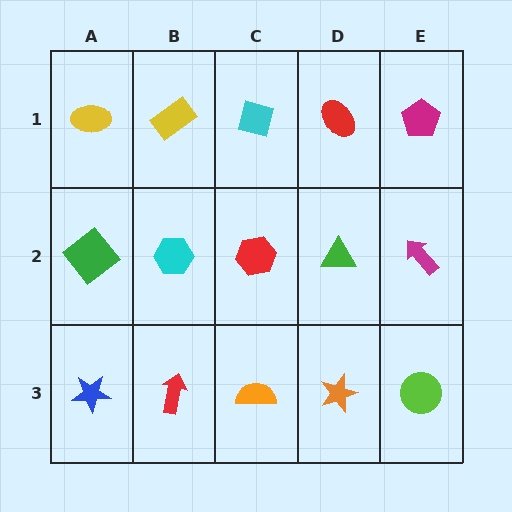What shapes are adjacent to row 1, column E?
A magenta arrow (row 2, column E), a red ellipse (row 1, column D).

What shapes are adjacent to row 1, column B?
A cyan hexagon (row 2, column B), a yellow ellipse (row 1, column A), a cyan square (row 1, column C).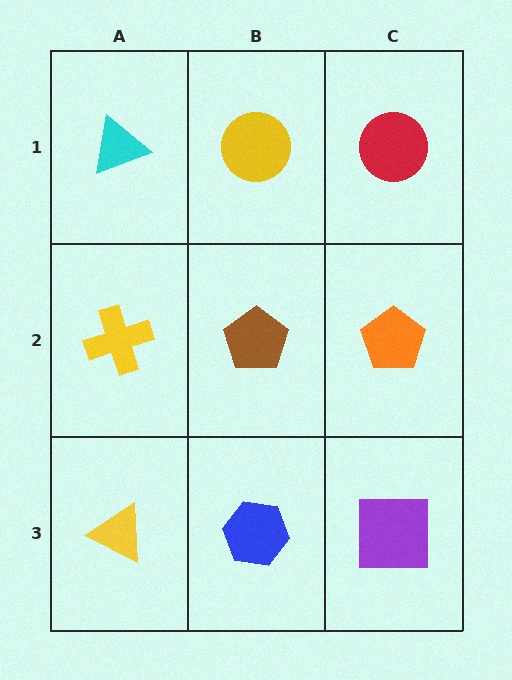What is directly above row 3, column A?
A yellow cross.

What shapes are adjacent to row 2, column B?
A yellow circle (row 1, column B), a blue hexagon (row 3, column B), a yellow cross (row 2, column A), an orange pentagon (row 2, column C).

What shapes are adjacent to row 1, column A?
A yellow cross (row 2, column A), a yellow circle (row 1, column B).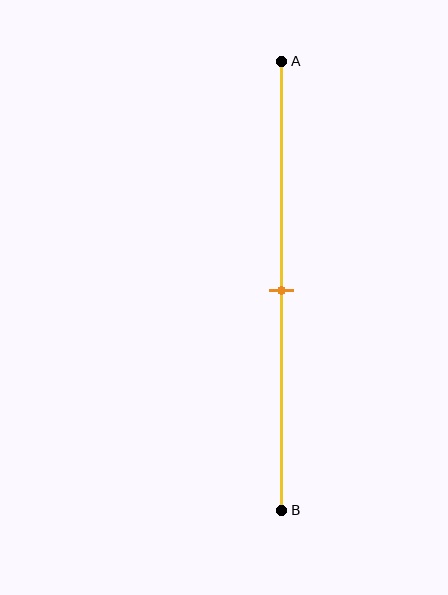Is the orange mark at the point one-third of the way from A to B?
No, the mark is at about 50% from A, not at the 33% one-third point.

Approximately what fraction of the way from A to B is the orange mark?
The orange mark is approximately 50% of the way from A to B.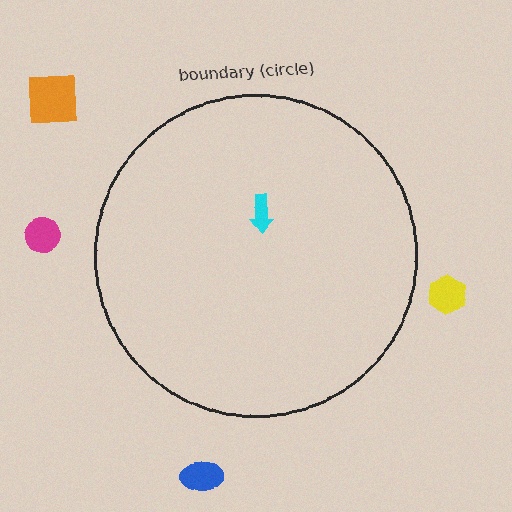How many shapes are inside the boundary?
1 inside, 4 outside.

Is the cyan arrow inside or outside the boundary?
Inside.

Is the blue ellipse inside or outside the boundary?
Outside.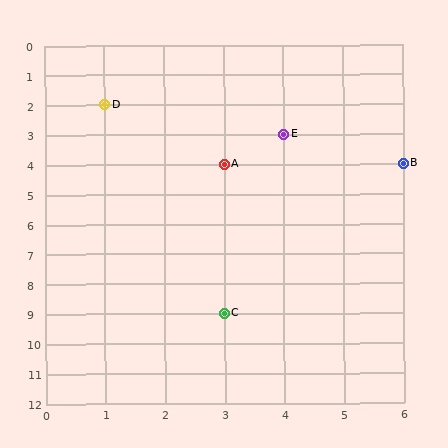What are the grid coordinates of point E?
Point E is at grid coordinates (4, 3).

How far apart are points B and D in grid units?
Points B and D are 5 columns and 2 rows apart (about 5.4 grid units diagonally).